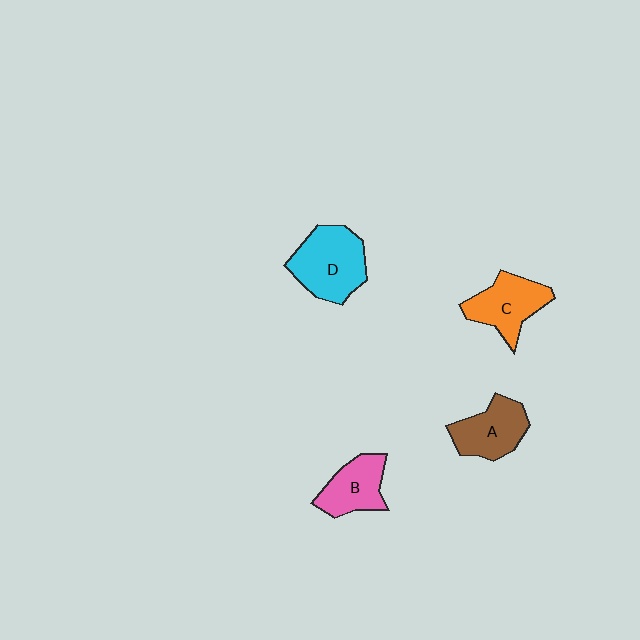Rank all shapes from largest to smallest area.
From largest to smallest: D (cyan), C (orange), A (brown), B (pink).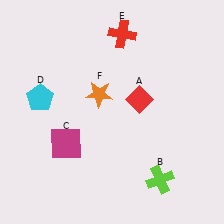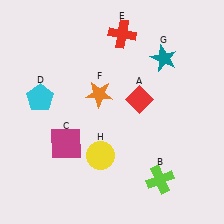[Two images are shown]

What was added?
A teal star (G), a yellow circle (H) were added in Image 2.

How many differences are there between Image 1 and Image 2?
There are 2 differences between the two images.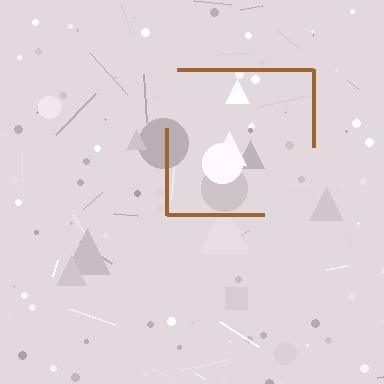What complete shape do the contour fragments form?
The contour fragments form a square.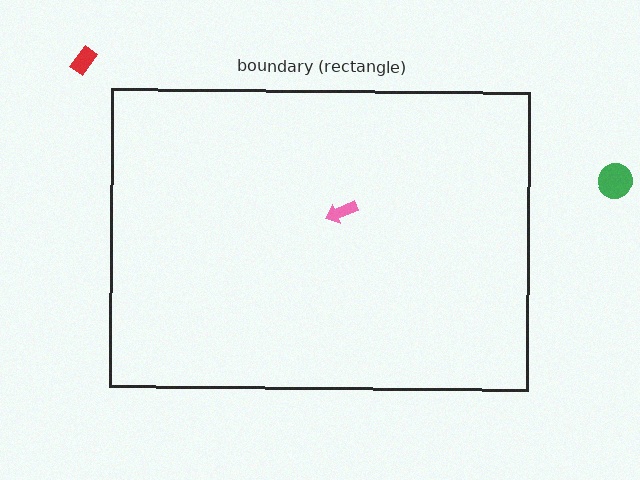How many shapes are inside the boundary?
1 inside, 2 outside.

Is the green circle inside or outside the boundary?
Outside.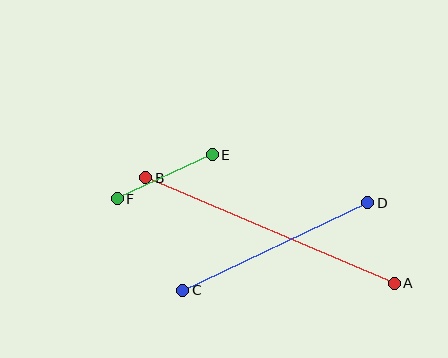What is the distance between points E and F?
The distance is approximately 105 pixels.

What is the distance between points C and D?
The distance is approximately 205 pixels.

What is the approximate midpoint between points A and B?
The midpoint is at approximately (270, 230) pixels.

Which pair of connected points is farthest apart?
Points A and B are farthest apart.